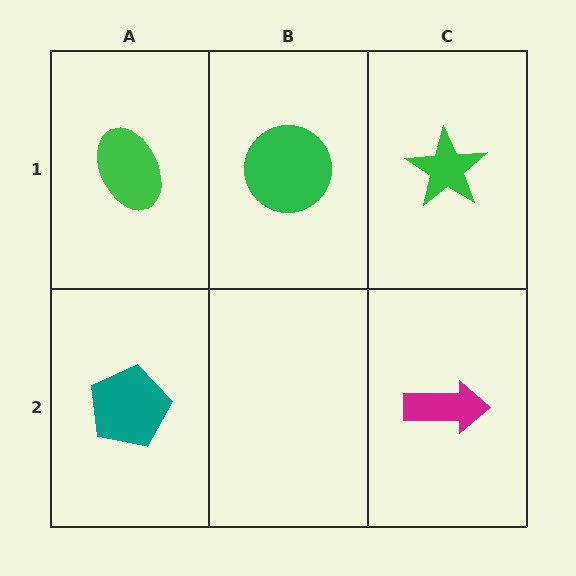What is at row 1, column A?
A green ellipse.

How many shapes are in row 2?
2 shapes.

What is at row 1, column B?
A green circle.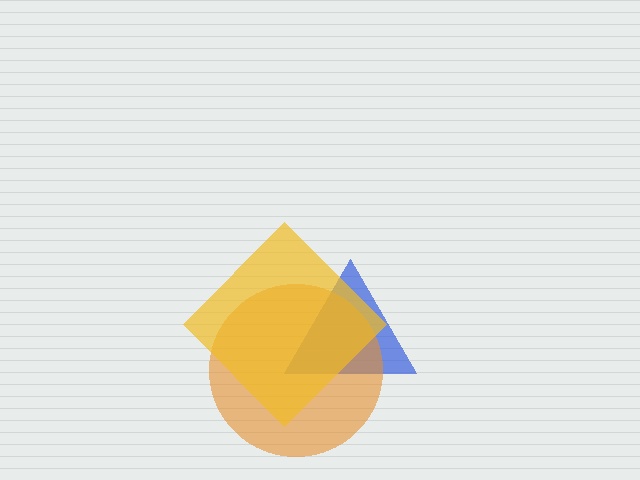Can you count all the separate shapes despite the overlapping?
Yes, there are 3 separate shapes.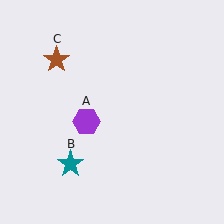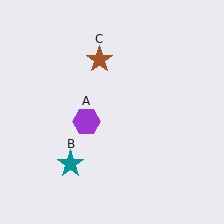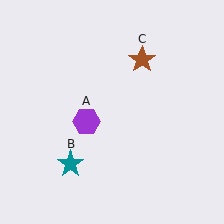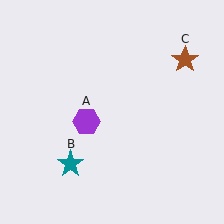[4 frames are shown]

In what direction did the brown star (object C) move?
The brown star (object C) moved right.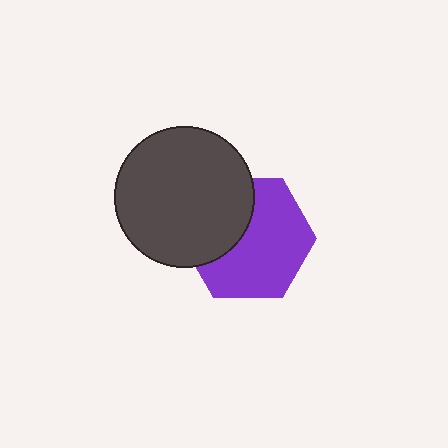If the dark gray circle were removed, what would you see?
You would see the complete purple hexagon.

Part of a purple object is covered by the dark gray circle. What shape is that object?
It is a hexagon.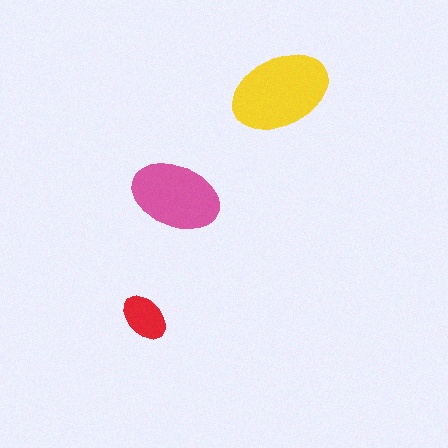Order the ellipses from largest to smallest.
the yellow one, the pink one, the red one.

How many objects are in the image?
There are 3 objects in the image.